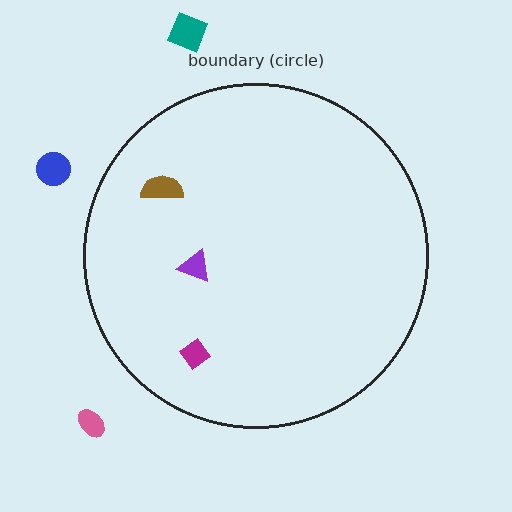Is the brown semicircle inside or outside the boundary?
Inside.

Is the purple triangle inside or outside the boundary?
Inside.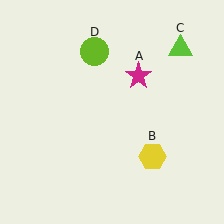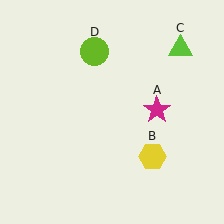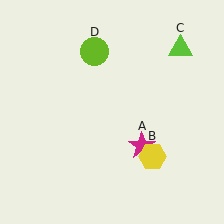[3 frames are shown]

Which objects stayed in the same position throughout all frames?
Yellow hexagon (object B) and lime triangle (object C) and lime circle (object D) remained stationary.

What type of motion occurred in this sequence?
The magenta star (object A) rotated clockwise around the center of the scene.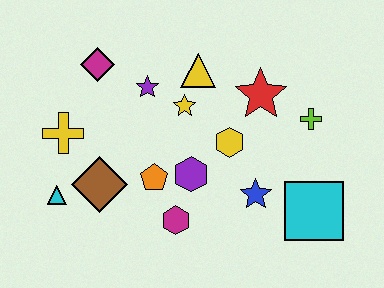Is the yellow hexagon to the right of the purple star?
Yes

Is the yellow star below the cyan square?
No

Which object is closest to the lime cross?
The red star is closest to the lime cross.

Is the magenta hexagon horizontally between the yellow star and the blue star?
No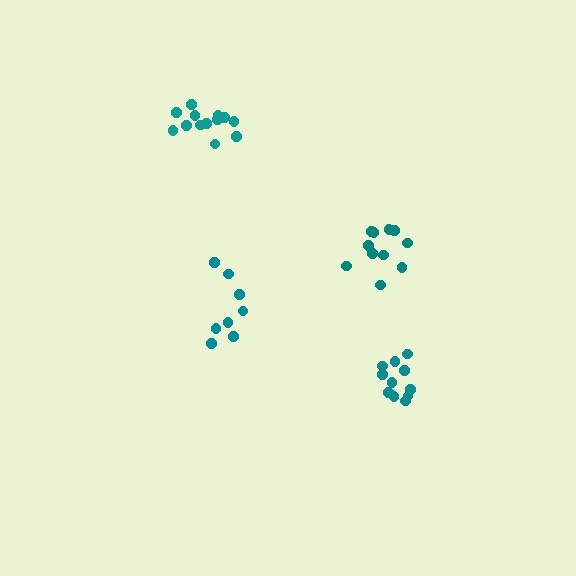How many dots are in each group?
Group 1: 11 dots, Group 2: 9 dots, Group 3: 13 dots, Group 4: 11 dots (44 total).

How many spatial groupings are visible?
There are 4 spatial groupings.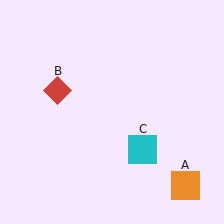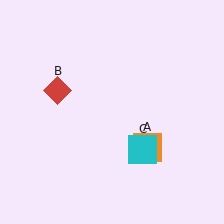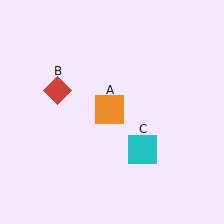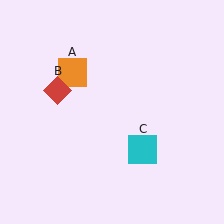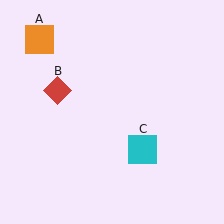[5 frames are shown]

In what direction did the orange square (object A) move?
The orange square (object A) moved up and to the left.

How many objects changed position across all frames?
1 object changed position: orange square (object A).